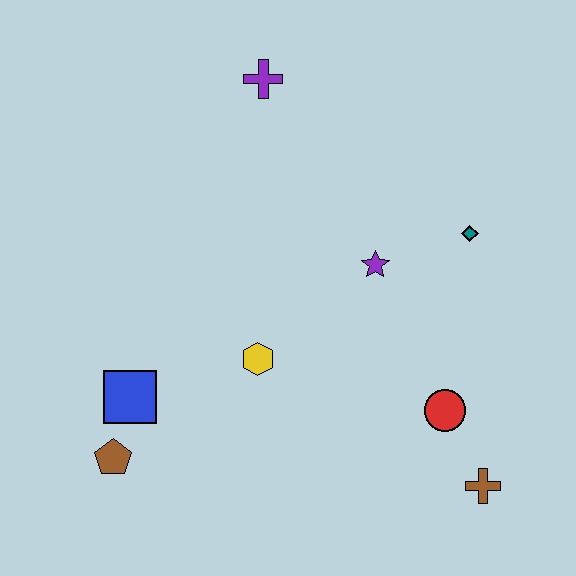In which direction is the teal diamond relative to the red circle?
The teal diamond is above the red circle.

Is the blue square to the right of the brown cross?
No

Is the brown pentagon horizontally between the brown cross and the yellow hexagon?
No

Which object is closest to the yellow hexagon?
The blue square is closest to the yellow hexagon.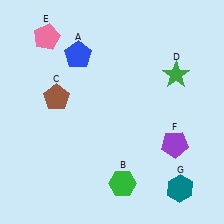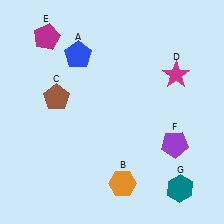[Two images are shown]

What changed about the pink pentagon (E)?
In Image 1, E is pink. In Image 2, it changed to magenta.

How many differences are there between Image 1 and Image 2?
There are 3 differences between the two images.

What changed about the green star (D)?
In Image 1, D is green. In Image 2, it changed to magenta.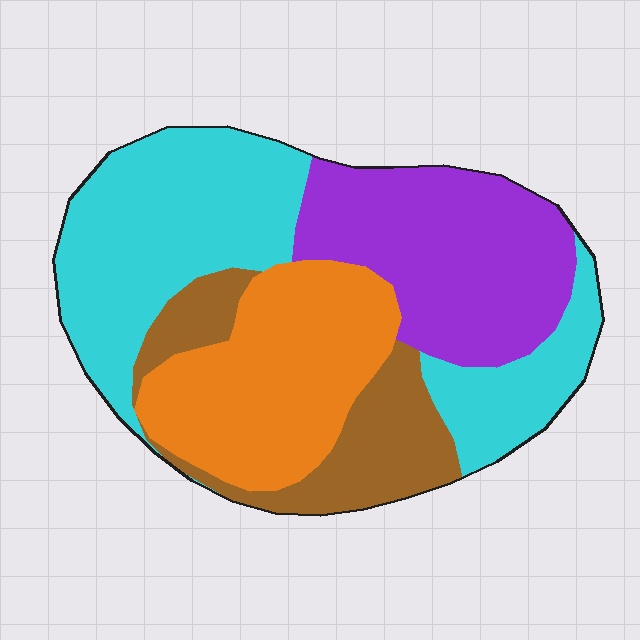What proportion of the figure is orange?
Orange takes up about one quarter (1/4) of the figure.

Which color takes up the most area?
Cyan, at roughly 35%.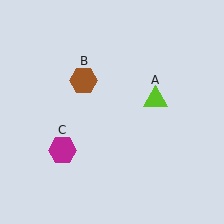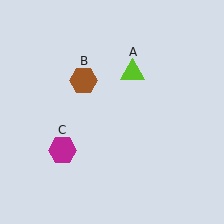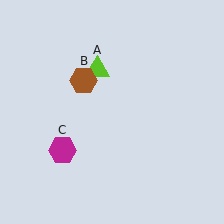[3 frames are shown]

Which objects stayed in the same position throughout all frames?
Brown hexagon (object B) and magenta hexagon (object C) remained stationary.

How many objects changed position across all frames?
1 object changed position: lime triangle (object A).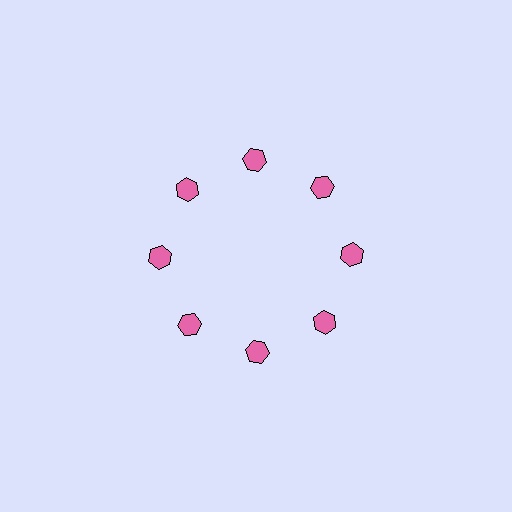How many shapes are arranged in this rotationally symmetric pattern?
There are 8 shapes, arranged in 8 groups of 1.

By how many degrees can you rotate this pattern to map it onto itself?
The pattern maps onto itself every 45 degrees of rotation.